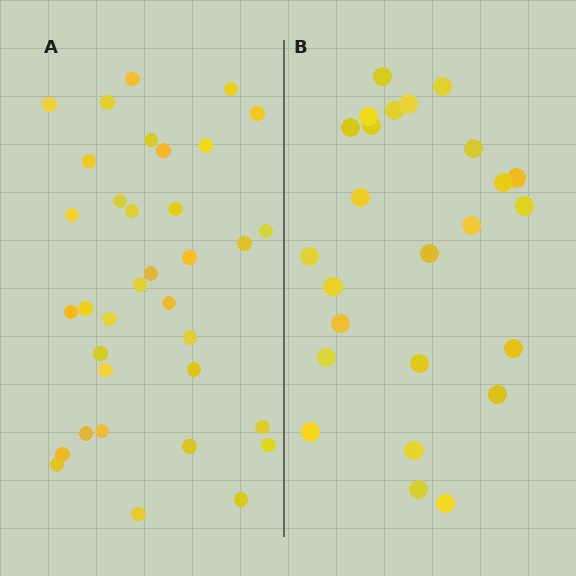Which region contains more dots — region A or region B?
Region A (the left region) has more dots.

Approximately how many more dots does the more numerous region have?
Region A has roughly 10 or so more dots than region B.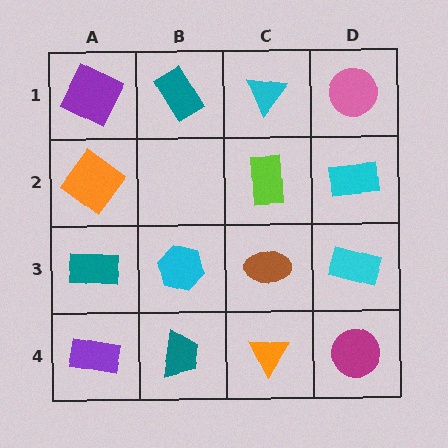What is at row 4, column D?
A magenta circle.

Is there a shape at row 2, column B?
No, that cell is empty.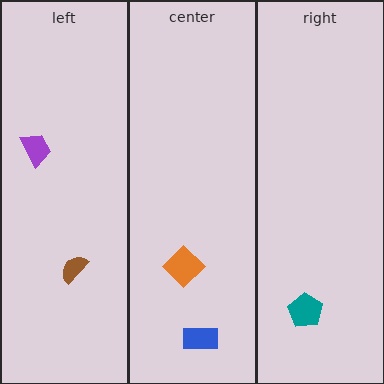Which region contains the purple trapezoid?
The left region.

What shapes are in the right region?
The teal pentagon.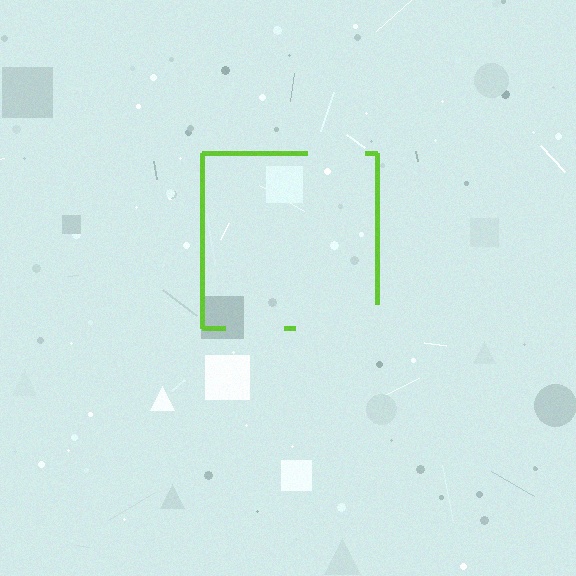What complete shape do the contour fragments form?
The contour fragments form a square.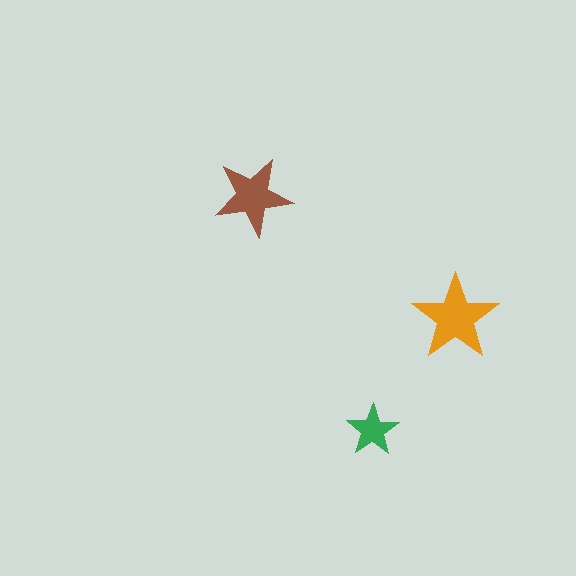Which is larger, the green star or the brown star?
The brown one.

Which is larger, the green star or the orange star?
The orange one.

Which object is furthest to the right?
The orange star is rightmost.